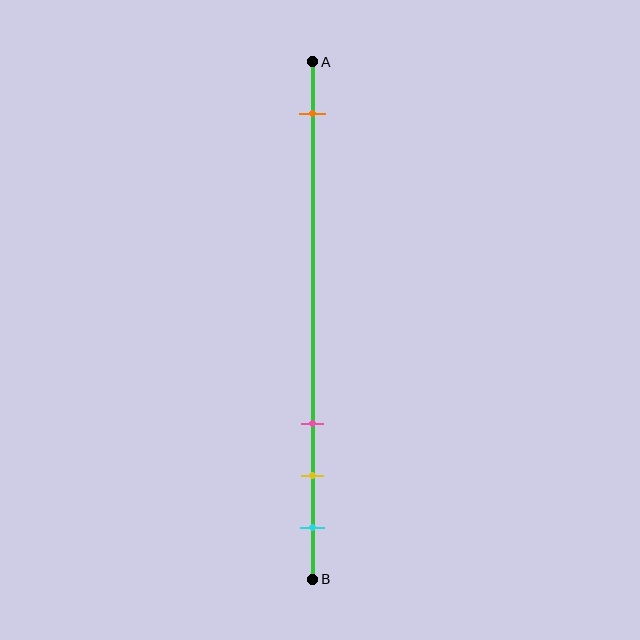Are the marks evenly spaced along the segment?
No, the marks are not evenly spaced.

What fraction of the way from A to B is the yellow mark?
The yellow mark is approximately 80% (0.8) of the way from A to B.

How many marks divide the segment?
There are 4 marks dividing the segment.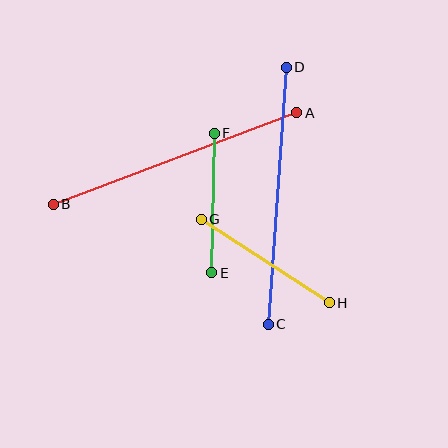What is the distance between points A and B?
The distance is approximately 260 pixels.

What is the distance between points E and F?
The distance is approximately 140 pixels.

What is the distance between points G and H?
The distance is approximately 153 pixels.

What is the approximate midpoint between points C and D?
The midpoint is at approximately (277, 196) pixels.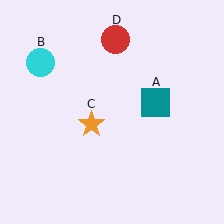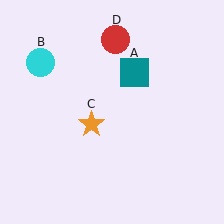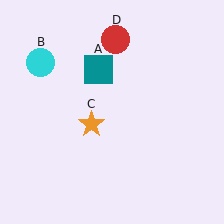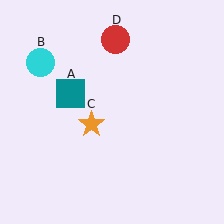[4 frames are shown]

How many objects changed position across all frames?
1 object changed position: teal square (object A).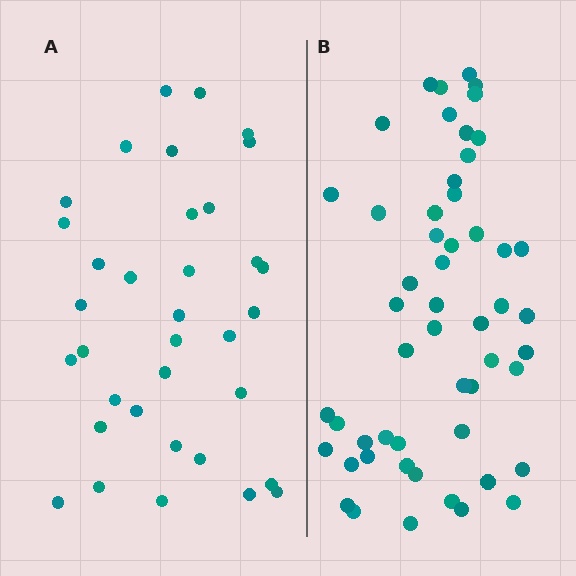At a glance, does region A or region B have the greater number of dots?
Region B (the right region) has more dots.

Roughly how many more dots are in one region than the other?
Region B has approximately 20 more dots than region A.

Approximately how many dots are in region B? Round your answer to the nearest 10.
About 50 dots. (The exact count is 53, which rounds to 50.)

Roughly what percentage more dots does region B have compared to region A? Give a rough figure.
About 50% more.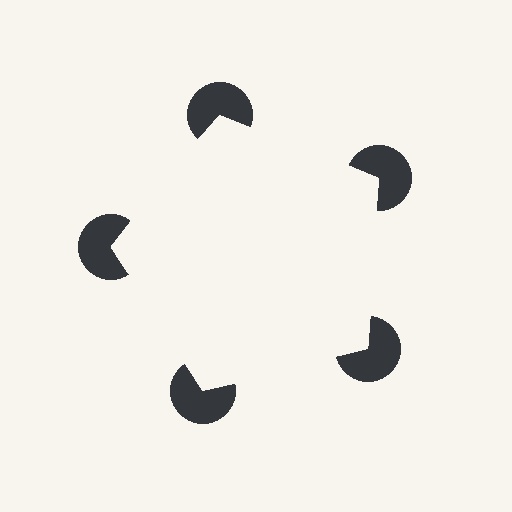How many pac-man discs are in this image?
There are 5 — one at each vertex of the illusory pentagon.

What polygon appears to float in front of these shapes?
An illusory pentagon — its edges are inferred from the aligned wedge cuts in the pac-man discs, not physically drawn.